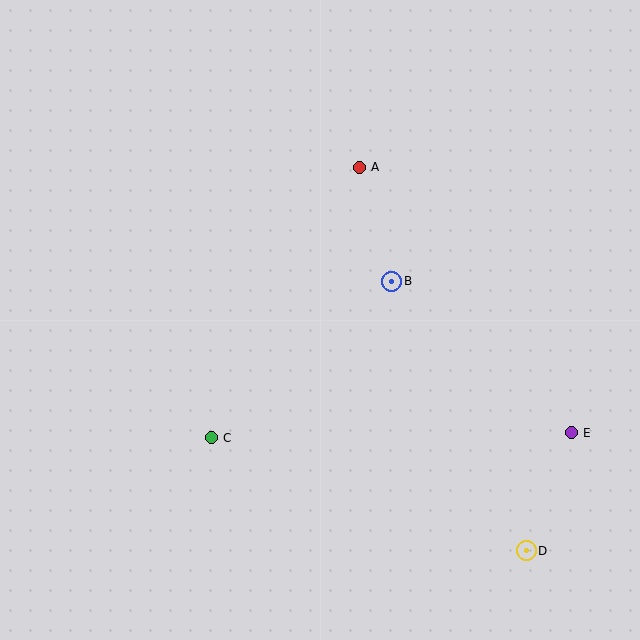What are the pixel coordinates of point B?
Point B is at (392, 281).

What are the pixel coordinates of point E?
Point E is at (571, 433).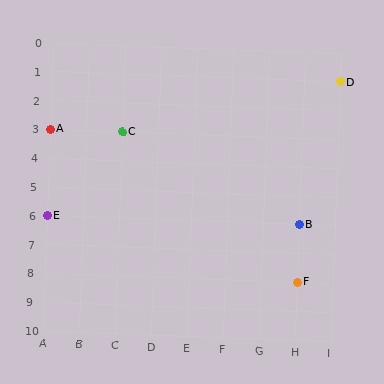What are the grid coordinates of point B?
Point B is at grid coordinates (H, 6).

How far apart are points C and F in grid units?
Points C and F are 5 columns and 5 rows apart (about 7.1 grid units diagonally).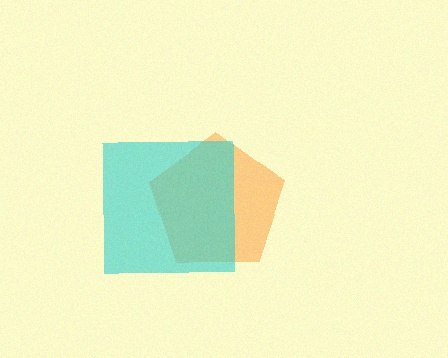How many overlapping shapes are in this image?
There are 2 overlapping shapes in the image.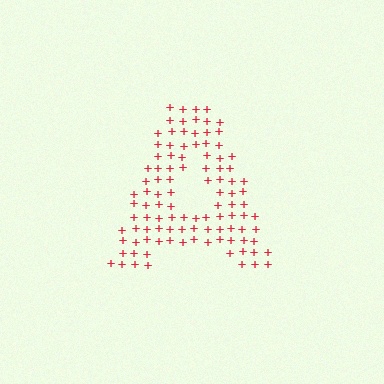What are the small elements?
The small elements are plus signs.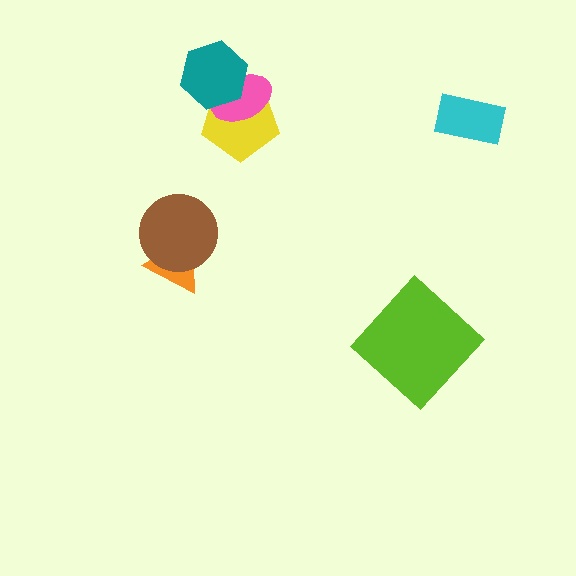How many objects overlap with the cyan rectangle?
0 objects overlap with the cyan rectangle.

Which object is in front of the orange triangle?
The brown circle is in front of the orange triangle.